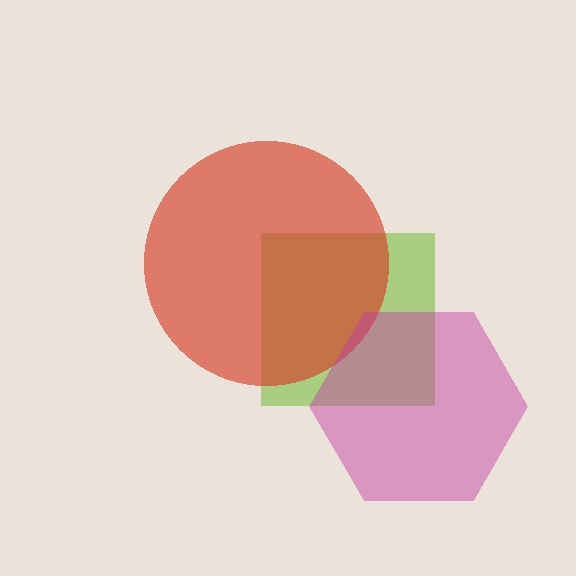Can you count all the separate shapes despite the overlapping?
Yes, there are 3 separate shapes.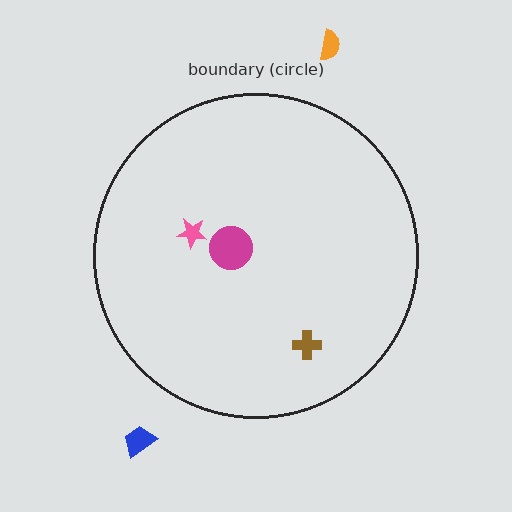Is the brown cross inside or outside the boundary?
Inside.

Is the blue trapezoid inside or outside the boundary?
Outside.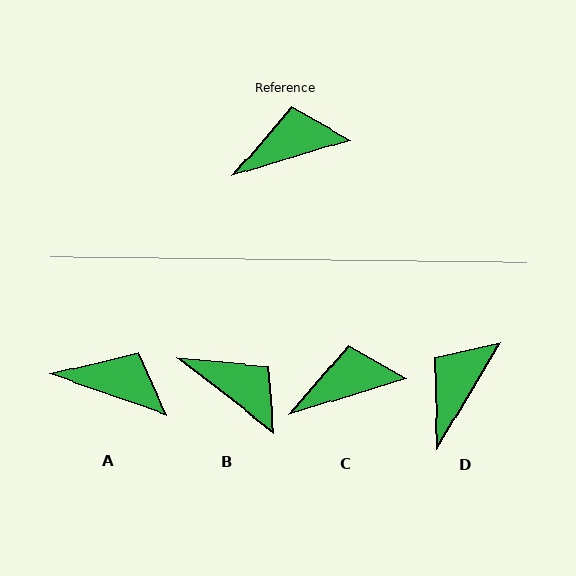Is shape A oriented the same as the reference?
No, it is off by about 36 degrees.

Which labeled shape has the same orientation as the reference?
C.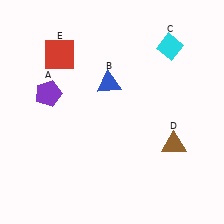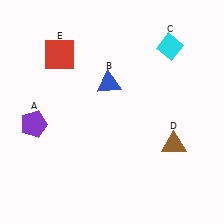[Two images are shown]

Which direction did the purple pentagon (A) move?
The purple pentagon (A) moved down.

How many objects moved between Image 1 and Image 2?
1 object moved between the two images.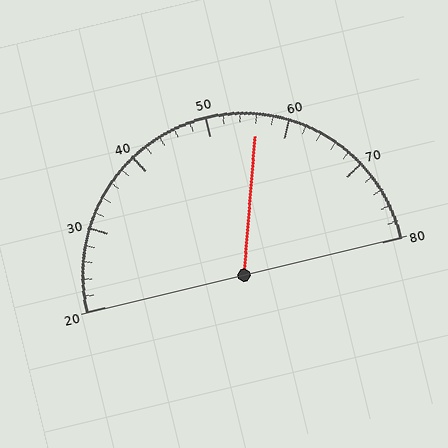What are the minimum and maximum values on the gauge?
The gauge ranges from 20 to 80.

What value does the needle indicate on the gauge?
The needle indicates approximately 56.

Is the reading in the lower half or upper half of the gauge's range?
The reading is in the upper half of the range (20 to 80).